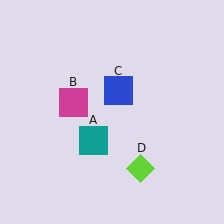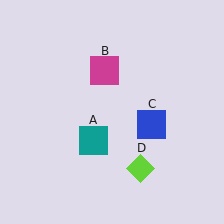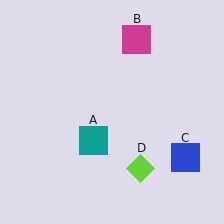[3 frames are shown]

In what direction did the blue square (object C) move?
The blue square (object C) moved down and to the right.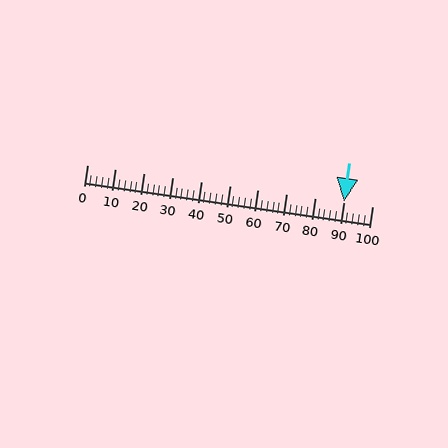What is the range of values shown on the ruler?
The ruler shows values from 0 to 100.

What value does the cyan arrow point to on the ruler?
The cyan arrow points to approximately 90.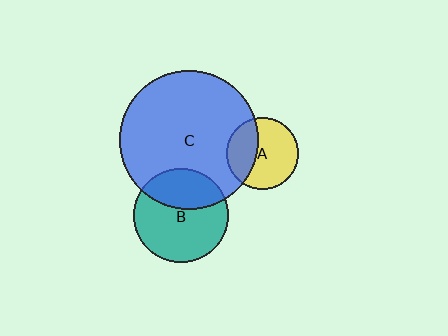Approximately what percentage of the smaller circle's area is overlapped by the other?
Approximately 35%.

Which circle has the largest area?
Circle C (blue).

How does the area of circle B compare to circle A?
Approximately 1.7 times.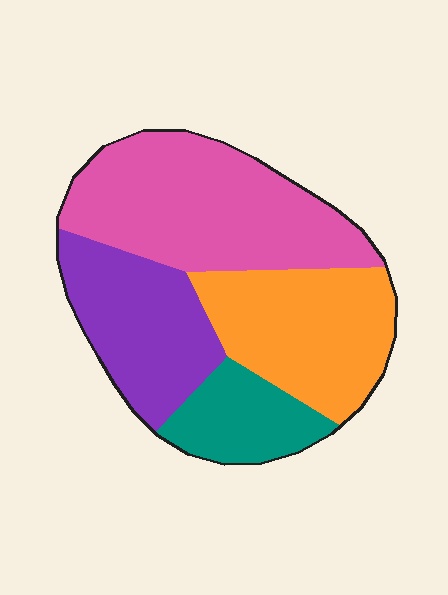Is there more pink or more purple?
Pink.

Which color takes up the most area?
Pink, at roughly 35%.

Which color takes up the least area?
Teal, at roughly 15%.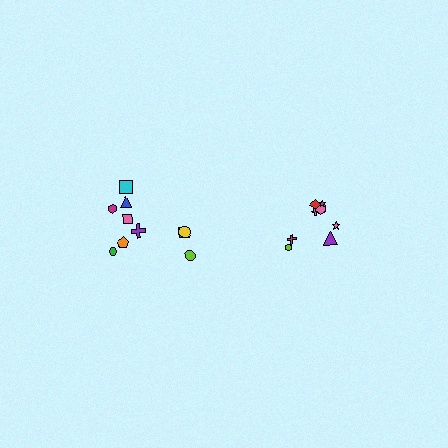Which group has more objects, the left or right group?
The left group.